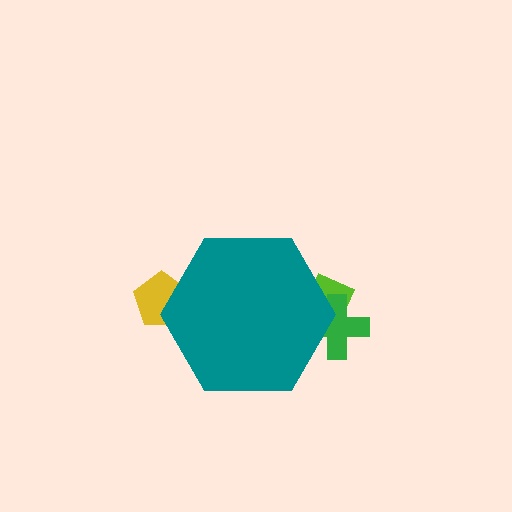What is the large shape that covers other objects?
A teal hexagon.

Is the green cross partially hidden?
Yes, the green cross is partially hidden behind the teal hexagon.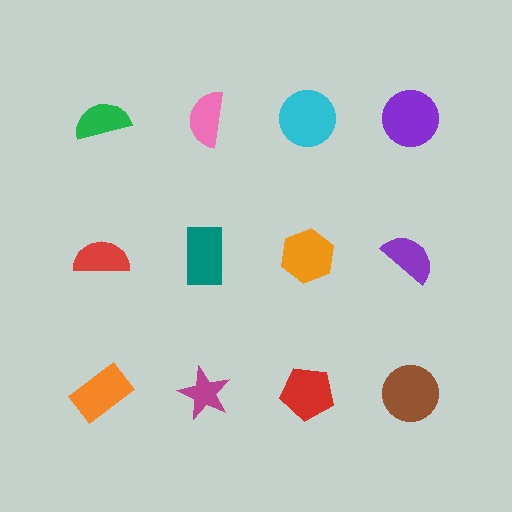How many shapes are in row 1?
4 shapes.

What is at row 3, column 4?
A brown circle.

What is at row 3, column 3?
A red pentagon.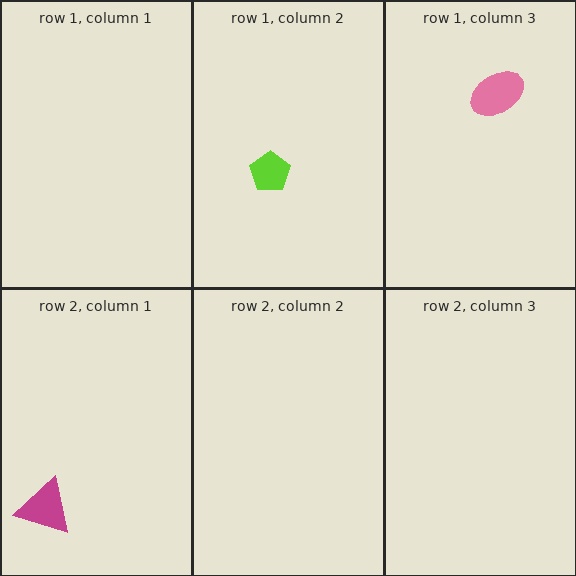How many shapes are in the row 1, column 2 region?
1.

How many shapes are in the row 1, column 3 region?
1.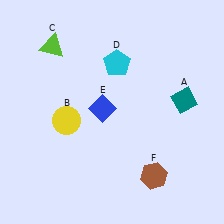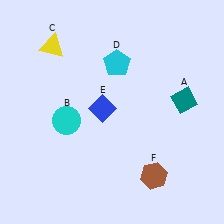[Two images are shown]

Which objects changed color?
B changed from yellow to cyan. C changed from lime to yellow.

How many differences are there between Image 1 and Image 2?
There are 2 differences between the two images.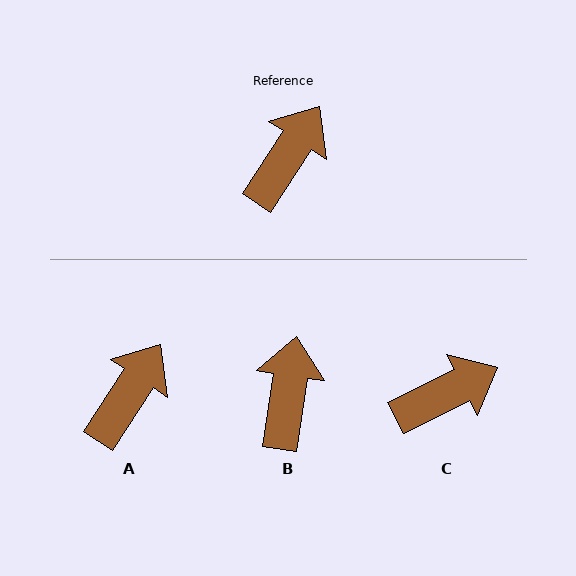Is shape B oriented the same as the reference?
No, it is off by about 25 degrees.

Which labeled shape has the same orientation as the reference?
A.